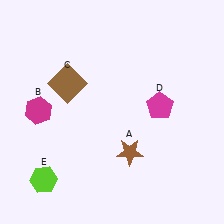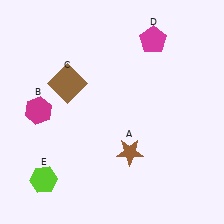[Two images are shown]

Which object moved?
The magenta pentagon (D) moved up.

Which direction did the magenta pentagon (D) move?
The magenta pentagon (D) moved up.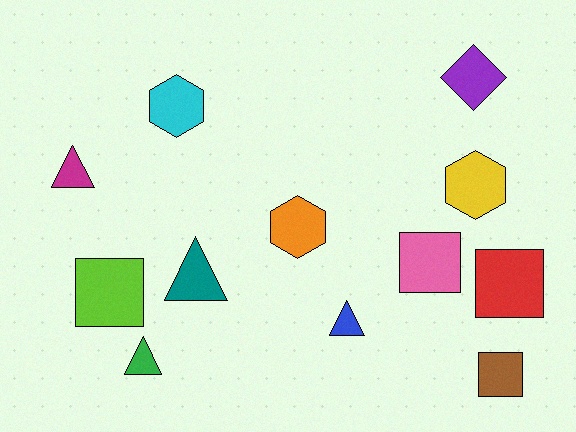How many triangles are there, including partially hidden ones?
There are 4 triangles.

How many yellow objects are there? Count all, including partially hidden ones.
There is 1 yellow object.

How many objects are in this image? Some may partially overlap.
There are 12 objects.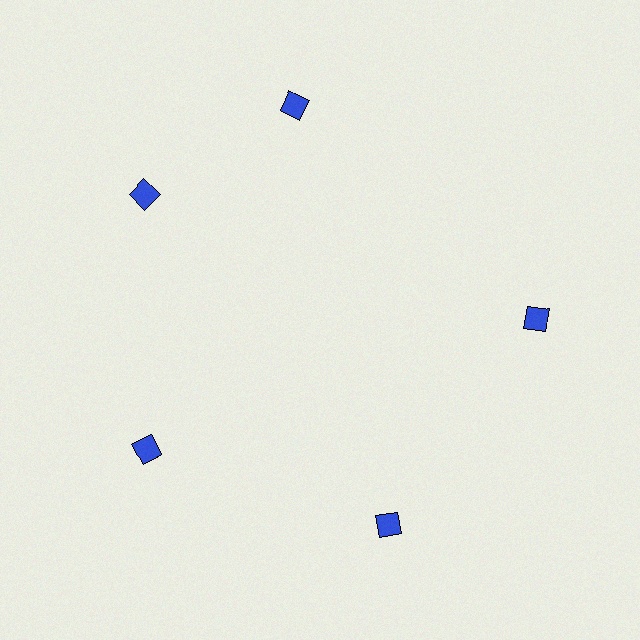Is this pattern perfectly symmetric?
No. The 5 blue diamonds are arranged in a ring, but one element near the 1 o'clock position is rotated out of alignment along the ring, breaking the 5-fold rotational symmetry.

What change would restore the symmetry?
The symmetry would be restored by rotating it back into even spacing with its neighbors so that all 5 diamonds sit at equal angles and equal distance from the center.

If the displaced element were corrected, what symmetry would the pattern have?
It would have 5-fold rotational symmetry — the pattern would map onto itself every 72 degrees.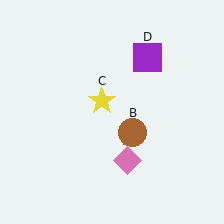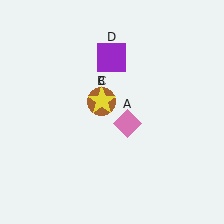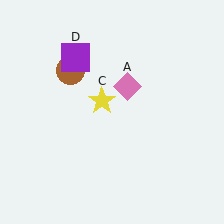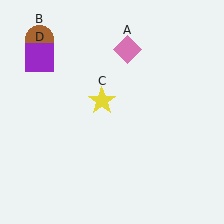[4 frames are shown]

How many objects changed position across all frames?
3 objects changed position: pink diamond (object A), brown circle (object B), purple square (object D).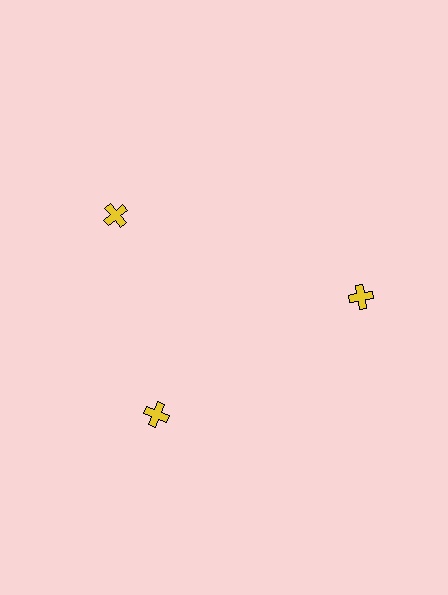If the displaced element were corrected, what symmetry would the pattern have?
It would have 3-fold rotational symmetry — the pattern would map onto itself every 120 degrees.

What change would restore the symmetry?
The symmetry would be restored by rotating it back into even spacing with its neighbors so that all 3 crosses sit at equal angles and equal distance from the center.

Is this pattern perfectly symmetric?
No. The 3 yellow crosses are arranged in a ring, but one element near the 11 o'clock position is rotated out of alignment along the ring, breaking the 3-fold rotational symmetry.